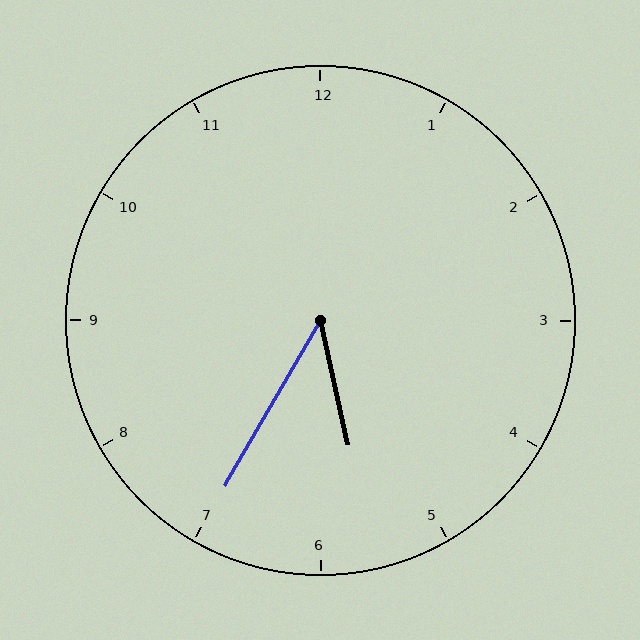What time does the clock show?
5:35.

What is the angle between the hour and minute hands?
Approximately 42 degrees.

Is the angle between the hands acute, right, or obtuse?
It is acute.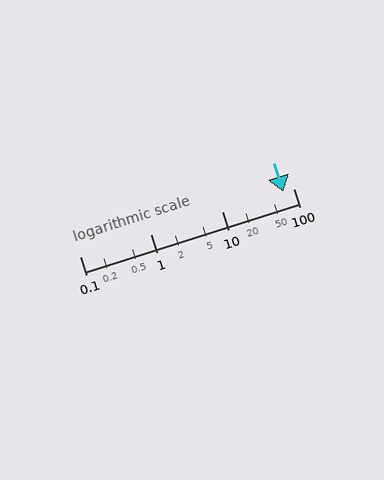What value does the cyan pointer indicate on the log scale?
The pointer indicates approximately 73.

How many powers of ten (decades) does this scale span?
The scale spans 3 decades, from 0.1 to 100.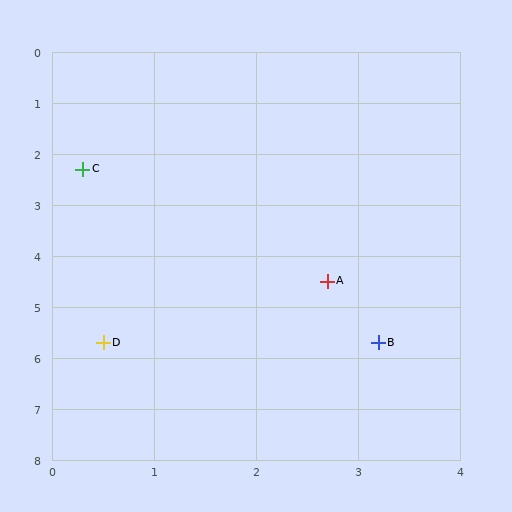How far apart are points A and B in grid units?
Points A and B are about 1.3 grid units apart.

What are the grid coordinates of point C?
Point C is at approximately (0.3, 2.3).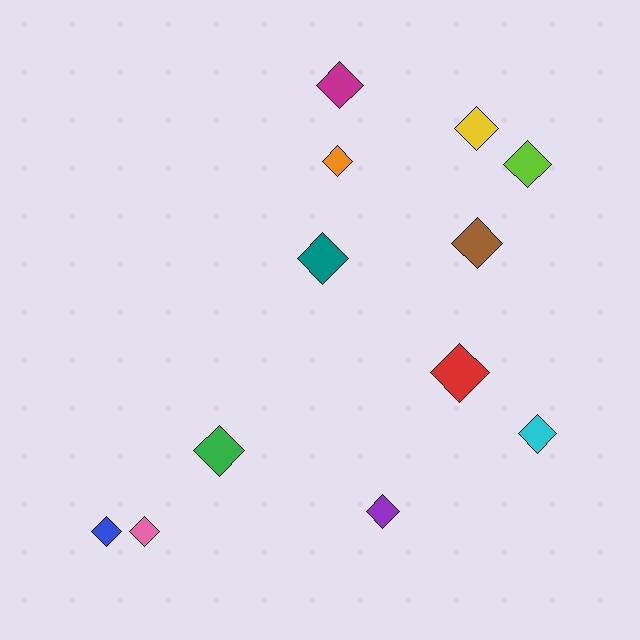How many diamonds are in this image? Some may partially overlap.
There are 12 diamonds.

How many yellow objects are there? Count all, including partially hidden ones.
There is 1 yellow object.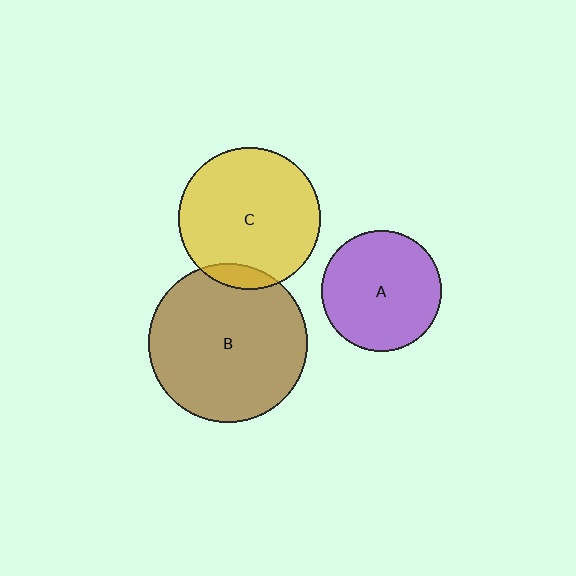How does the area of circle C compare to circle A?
Approximately 1.4 times.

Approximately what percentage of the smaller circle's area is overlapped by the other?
Approximately 10%.